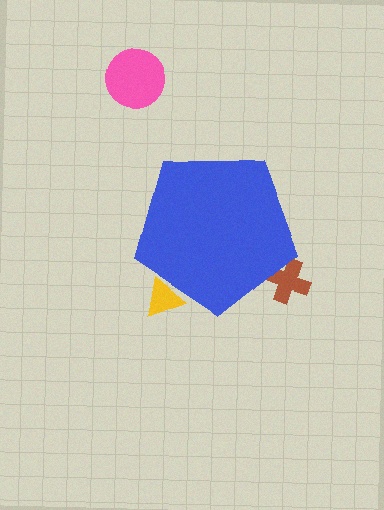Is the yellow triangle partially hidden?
Yes, the yellow triangle is partially hidden behind the blue pentagon.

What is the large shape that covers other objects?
A blue pentagon.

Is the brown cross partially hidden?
Yes, the brown cross is partially hidden behind the blue pentagon.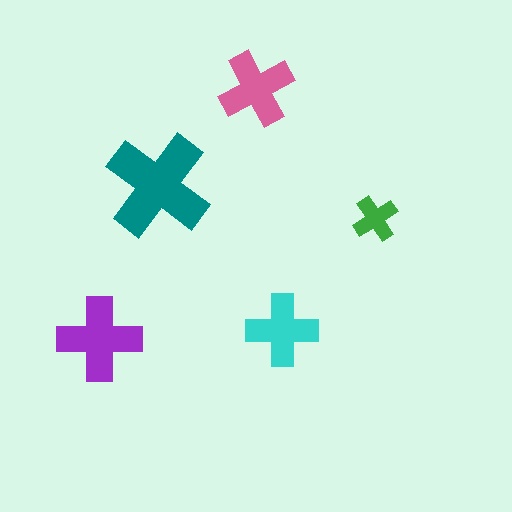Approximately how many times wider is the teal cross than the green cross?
About 2.5 times wider.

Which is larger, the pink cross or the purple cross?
The purple one.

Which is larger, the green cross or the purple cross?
The purple one.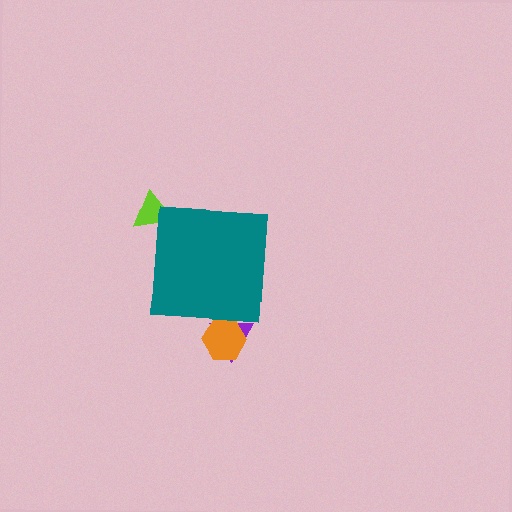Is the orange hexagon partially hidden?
Yes, the orange hexagon is partially hidden behind the teal square.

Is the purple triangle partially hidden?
Yes, the purple triangle is partially hidden behind the teal square.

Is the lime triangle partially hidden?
Yes, the lime triangle is partially hidden behind the teal square.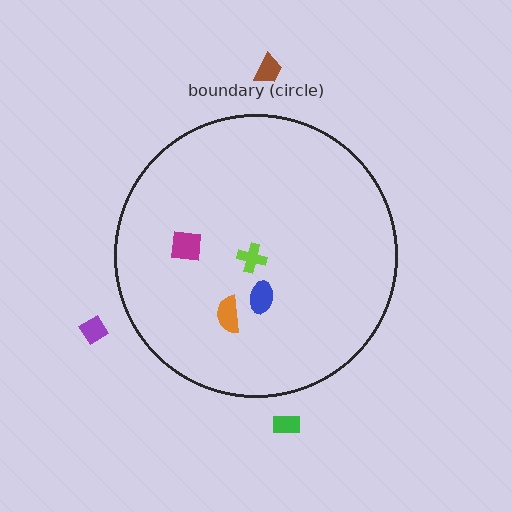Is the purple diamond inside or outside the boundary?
Outside.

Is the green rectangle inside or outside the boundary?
Outside.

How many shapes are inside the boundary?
4 inside, 3 outside.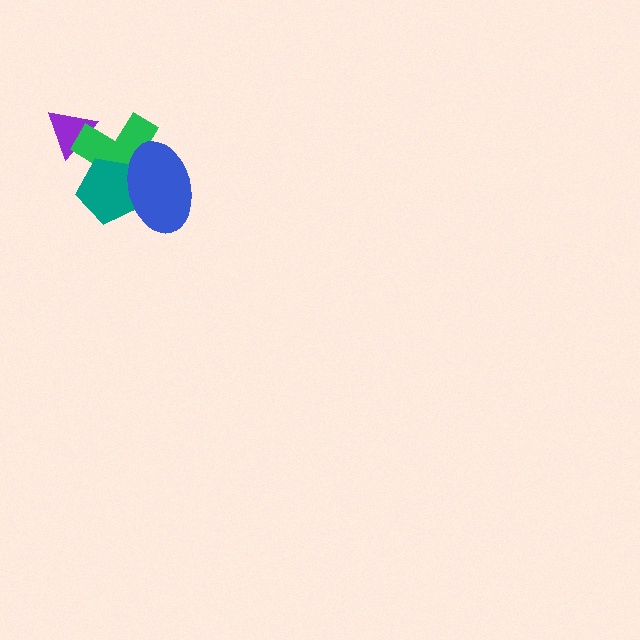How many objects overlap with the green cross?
3 objects overlap with the green cross.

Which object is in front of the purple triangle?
The green cross is in front of the purple triangle.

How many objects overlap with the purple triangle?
1 object overlaps with the purple triangle.